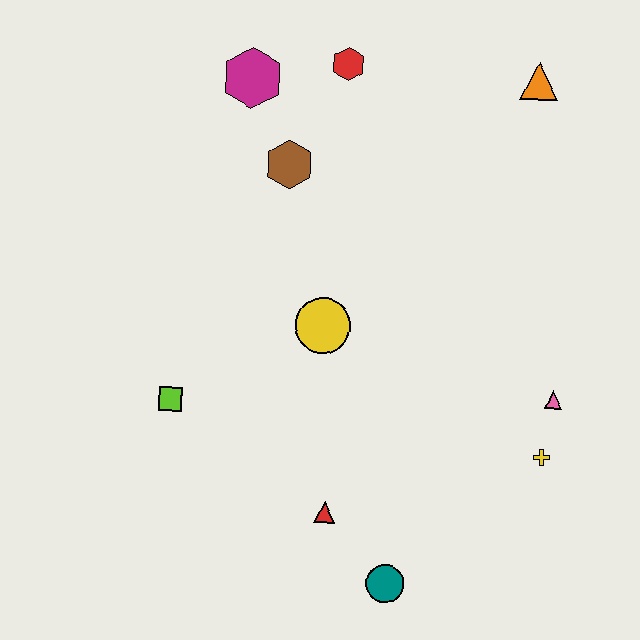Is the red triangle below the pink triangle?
Yes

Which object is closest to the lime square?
The yellow circle is closest to the lime square.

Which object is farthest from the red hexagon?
The teal circle is farthest from the red hexagon.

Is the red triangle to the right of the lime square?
Yes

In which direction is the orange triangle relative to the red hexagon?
The orange triangle is to the right of the red hexagon.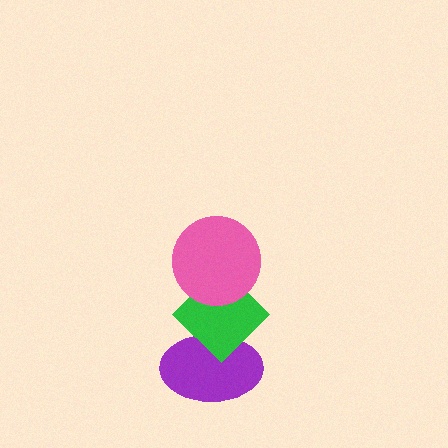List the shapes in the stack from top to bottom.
From top to bottom: the pink circle, the green diamond, the purple ellipse.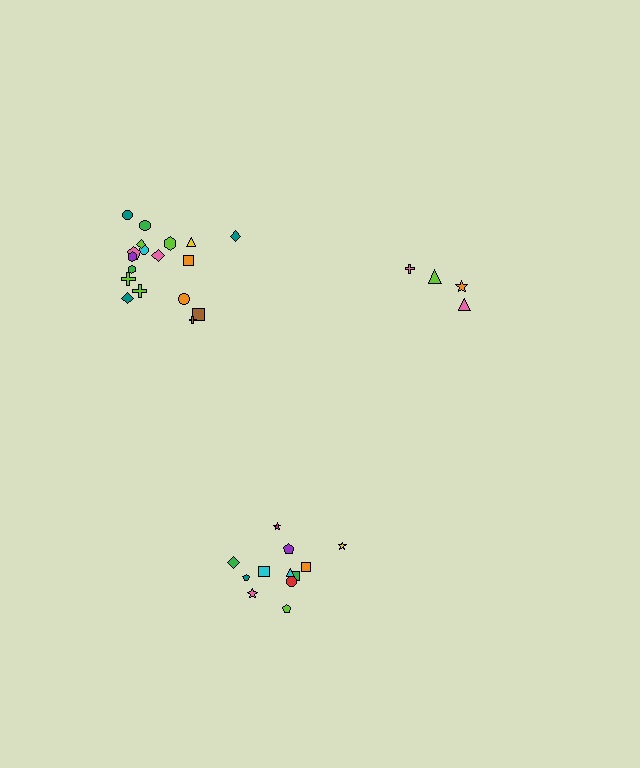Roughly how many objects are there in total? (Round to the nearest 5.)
Roughly 35 objects in total.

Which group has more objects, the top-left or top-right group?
The top-left group.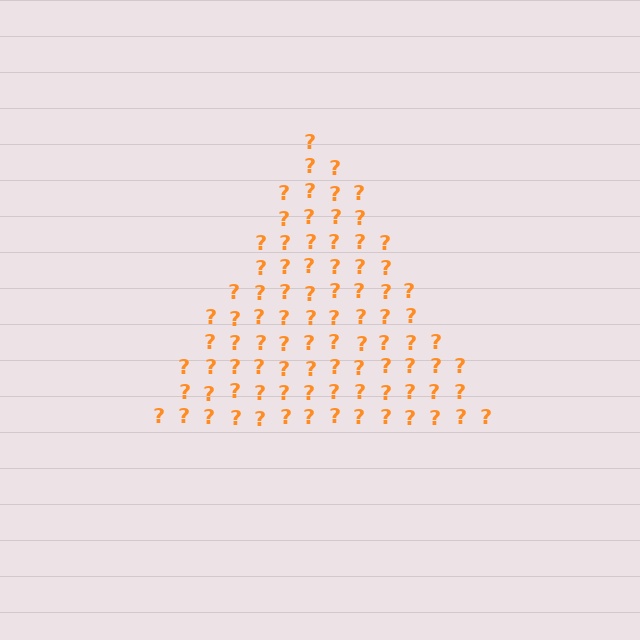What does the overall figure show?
The overall figure shows a triangle.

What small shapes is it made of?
It is made of small question marks.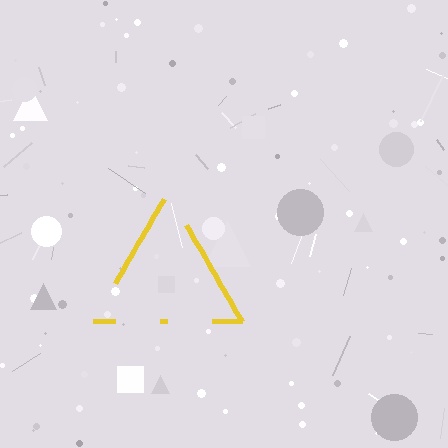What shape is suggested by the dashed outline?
The dashed outline suggests a triangle.